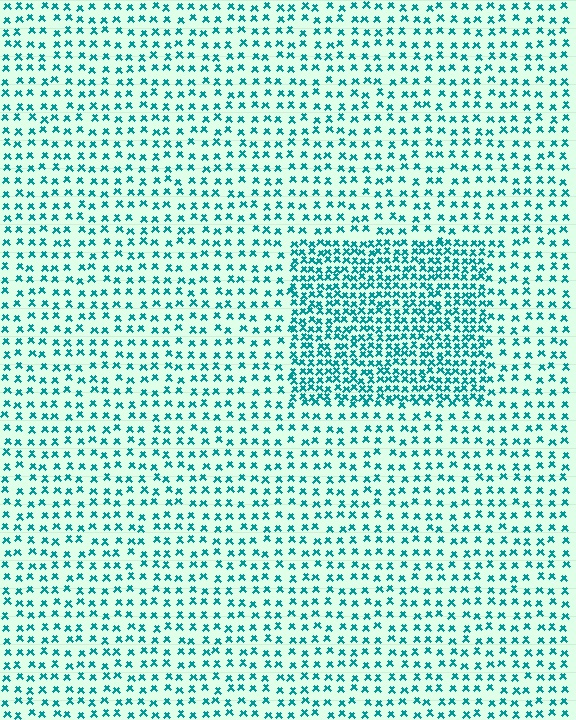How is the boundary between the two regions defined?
The boundary is defined by a change in element density (approximately 2.1x ratio). All elements are the same color, size, and shape.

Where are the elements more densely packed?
The elements are more densely packed inside the rectangle boundary.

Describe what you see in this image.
The image contains small teal elements arranged at two different densities. A rectangle-shaped region is visible where the elements are more densely packed than the surrounding area.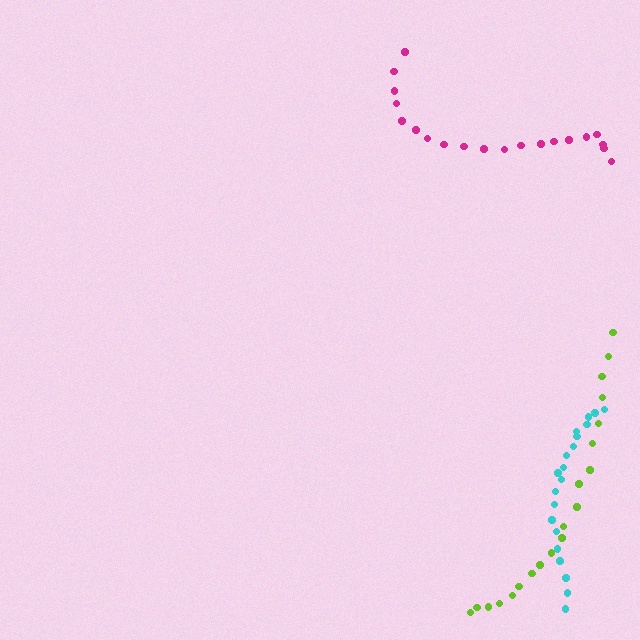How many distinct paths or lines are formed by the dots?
There are 3 distinct paths.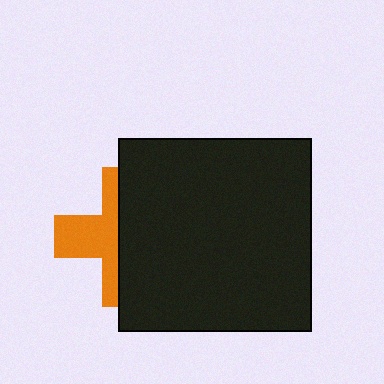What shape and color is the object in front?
The object in front is a black square.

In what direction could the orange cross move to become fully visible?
The orange cross could move left. That would shift it out from behind the black square entirely.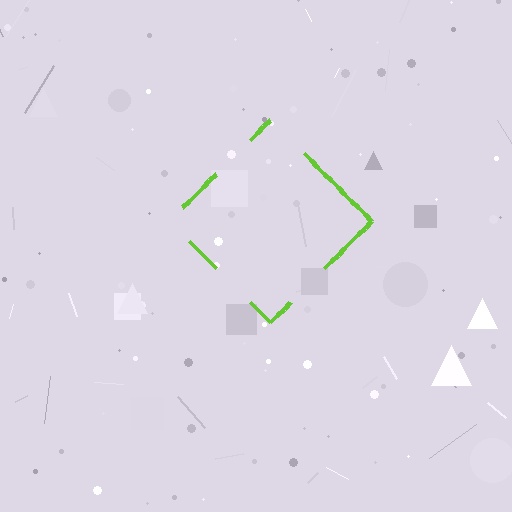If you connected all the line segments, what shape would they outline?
They would outline a diamond.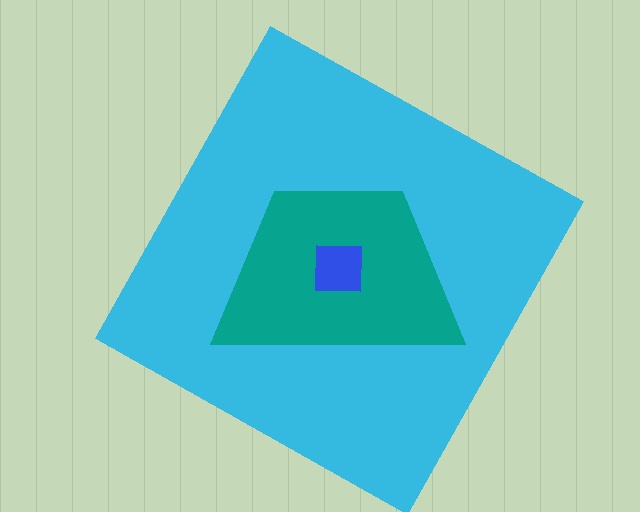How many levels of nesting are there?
3.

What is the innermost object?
The blue square.